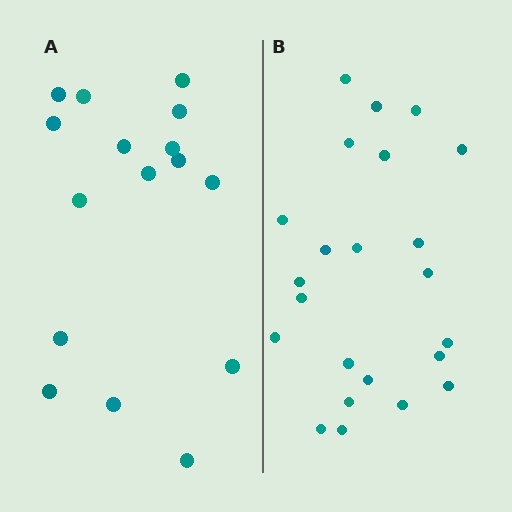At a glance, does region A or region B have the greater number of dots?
Region B (the right region) has more dots.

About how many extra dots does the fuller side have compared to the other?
Region B has roughly 8 or so more dots than region A.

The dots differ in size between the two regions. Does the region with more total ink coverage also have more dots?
No. Region A has more total ink coverage because its dots are larger, but region B actually contains more individual dots. Total area can be misleading — the number of items is what matters here.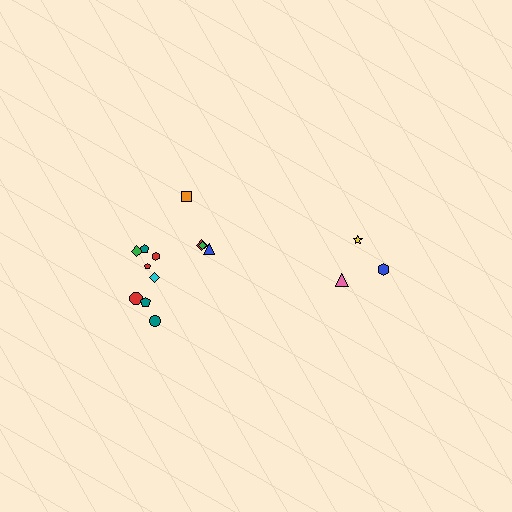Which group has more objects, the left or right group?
The left group.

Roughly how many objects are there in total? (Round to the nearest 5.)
Roughly 15 objects in total.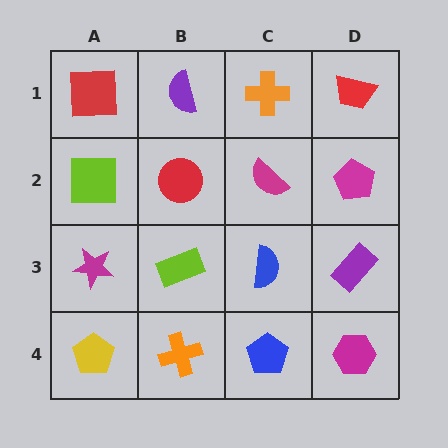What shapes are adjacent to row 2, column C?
An orange cross (row 1, column C), a blue semicircle (row 3, column C), a red circle (row 2, column B), a magenta pentagon (row 2, column D).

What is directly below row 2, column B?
A lime rectangle.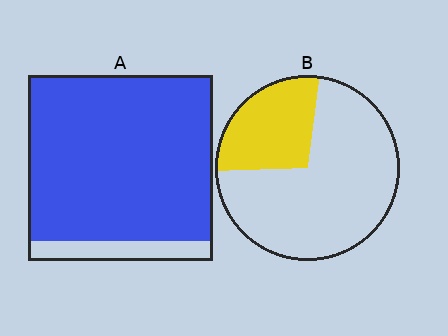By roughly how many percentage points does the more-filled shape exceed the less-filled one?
By roughly 60 percentage points (A over B).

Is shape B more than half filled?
No.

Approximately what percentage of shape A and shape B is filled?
A is approximately 90% and B is approximately 30%.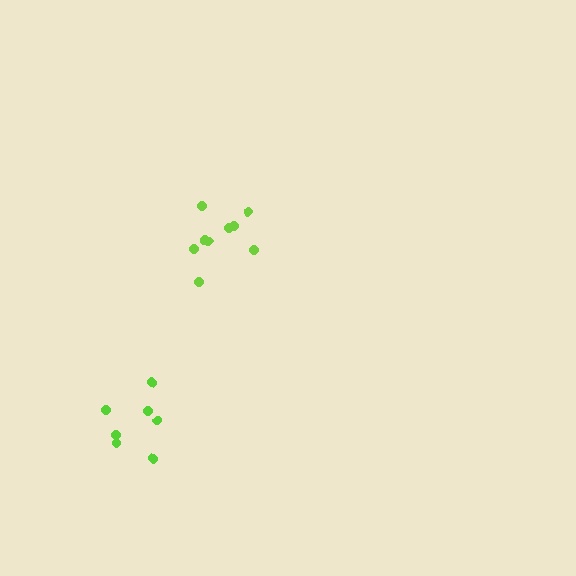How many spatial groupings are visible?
There are 2 spatial groupings.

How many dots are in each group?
Group 1: 7 dots, Group 2: 9 dots (16 total).